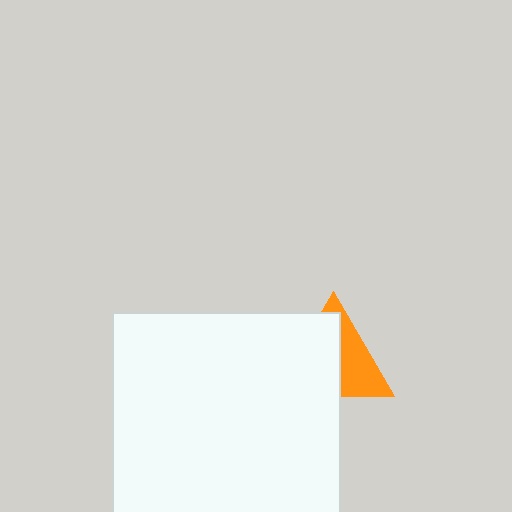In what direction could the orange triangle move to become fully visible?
The orange triangle could move right. That would shift it out from behind the white square entirely.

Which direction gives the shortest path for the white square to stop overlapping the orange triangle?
Moving left gives the shortest separation.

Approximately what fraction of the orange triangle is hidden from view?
Roughly 58% of the orange triangle is hidden behind the white square.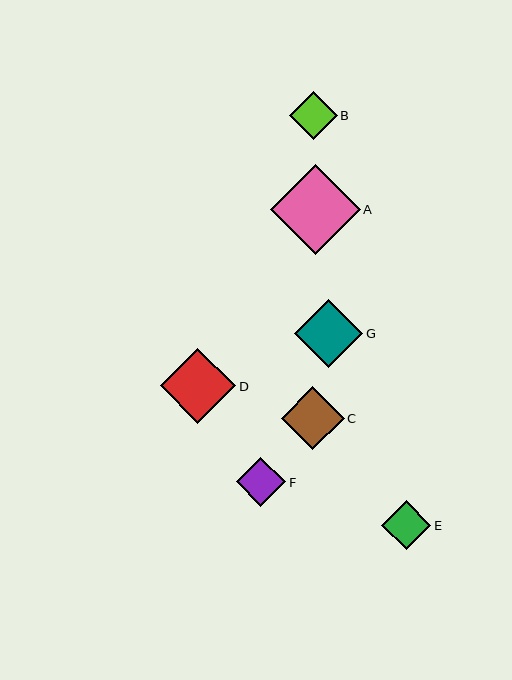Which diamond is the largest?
Diamond A is the largest with a size of approximately 89 pixels.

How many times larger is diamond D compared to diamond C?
Diamond D is approximately 1.2 times the size of diamond C.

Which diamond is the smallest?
Diamond B is the smallest with a size of approximately 48 pixels.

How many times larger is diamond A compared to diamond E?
Diamond A is approximately 1.8 times the size of diamond E.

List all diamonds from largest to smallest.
From largest to smallest: A, D, G, C, F, E, B.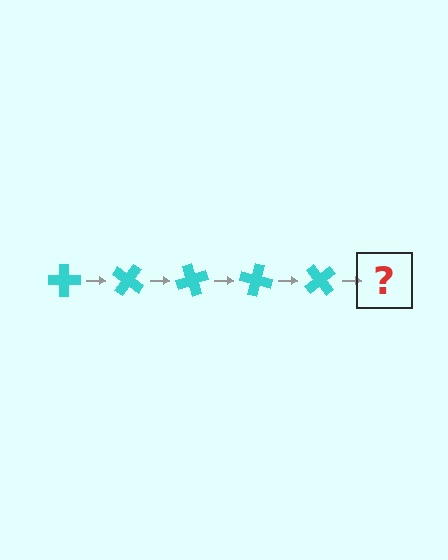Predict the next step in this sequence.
The next step is a cyan cross rotated 175 degrees.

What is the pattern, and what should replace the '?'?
The pattern is that the cross rotates 35 degrees each step. The '?' should be a cyan cross rotated 175 degrees.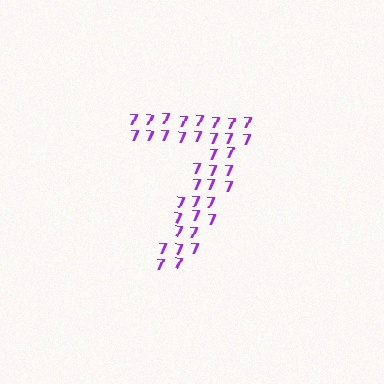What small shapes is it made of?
It is made of small digit 7's.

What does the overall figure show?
The overall figure shows the digit 7.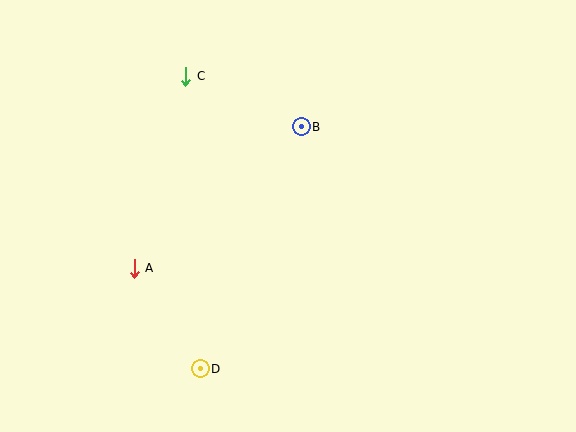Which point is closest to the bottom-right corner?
Point D is closest to the bottom-right corner.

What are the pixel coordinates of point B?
Point B is at (301, 127).